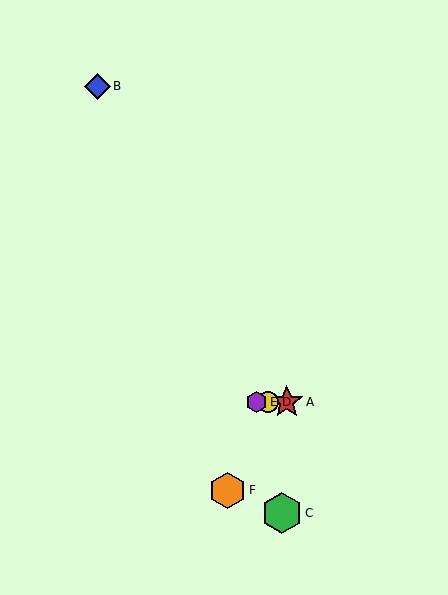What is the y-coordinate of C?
Object C is at y≈513.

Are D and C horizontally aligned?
No, D is at y≈402 and C is at y≈513.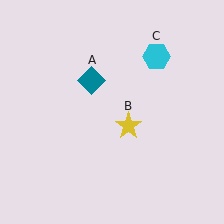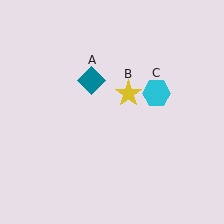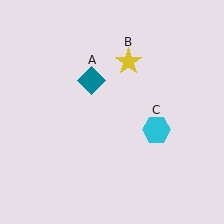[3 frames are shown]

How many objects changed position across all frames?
2 objects changed position: yellow star (object B), cyan hexagon (object C).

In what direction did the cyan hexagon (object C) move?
The cyan hexagon (object C) moved down.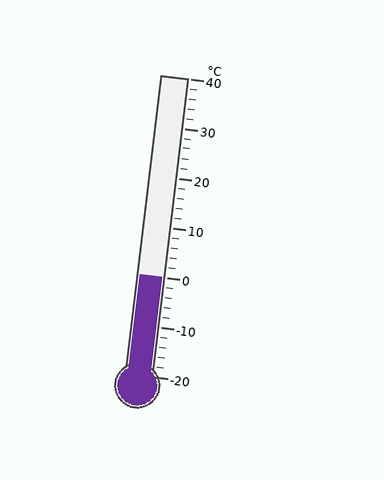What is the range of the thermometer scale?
The thermometer scale ranges from -20°C to 40°C.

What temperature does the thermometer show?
The thermometer shows approximately 0°C.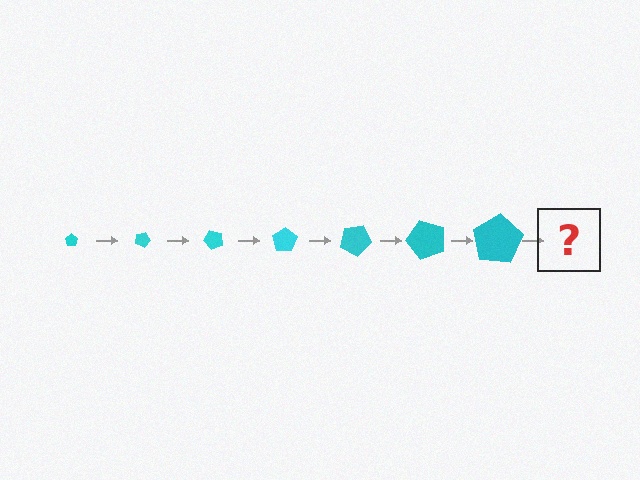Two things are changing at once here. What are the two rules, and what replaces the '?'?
The two rules are that the pentagon grows larger each step and it rotates 25 degrees each step. The '?' should be a pentagon, larger than the previous one and rotated 175 degrees from the start.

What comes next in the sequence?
The next element should be a pentagon, larger than the previous one and rotated 175 degrees from the start.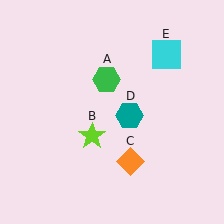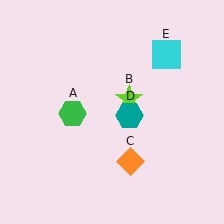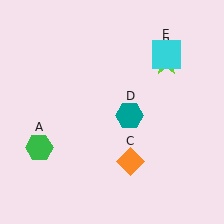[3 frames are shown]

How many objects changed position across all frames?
2 objects changed position: green hexagon (object A), lime star (object B).